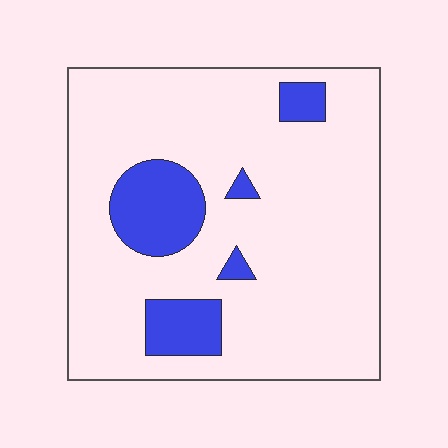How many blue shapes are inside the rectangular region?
5.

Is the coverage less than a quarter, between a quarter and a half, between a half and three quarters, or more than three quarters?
Less than a quarter.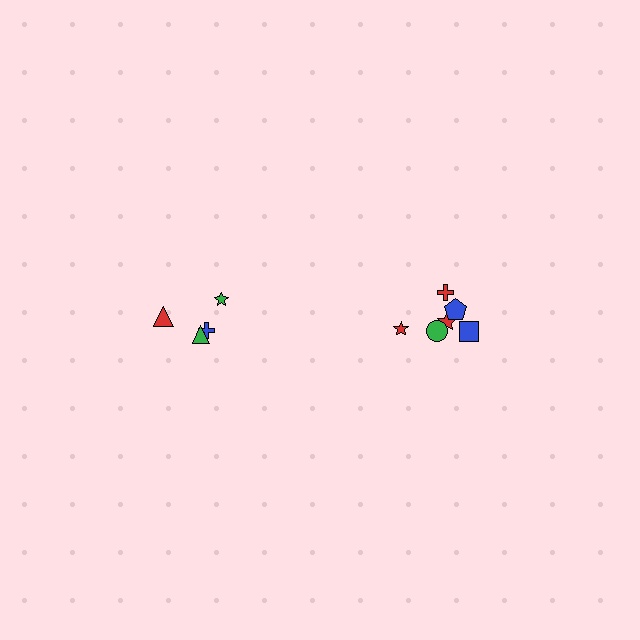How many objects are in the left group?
There are 4 objects.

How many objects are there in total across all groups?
There are 10 objects.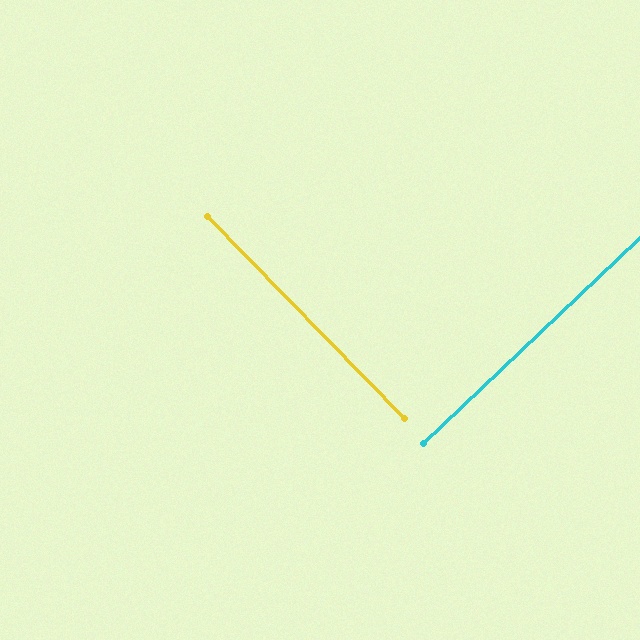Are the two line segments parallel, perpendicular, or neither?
Perpendicular — they meet at approximately 89°.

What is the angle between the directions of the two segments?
Approximately 89 degrees.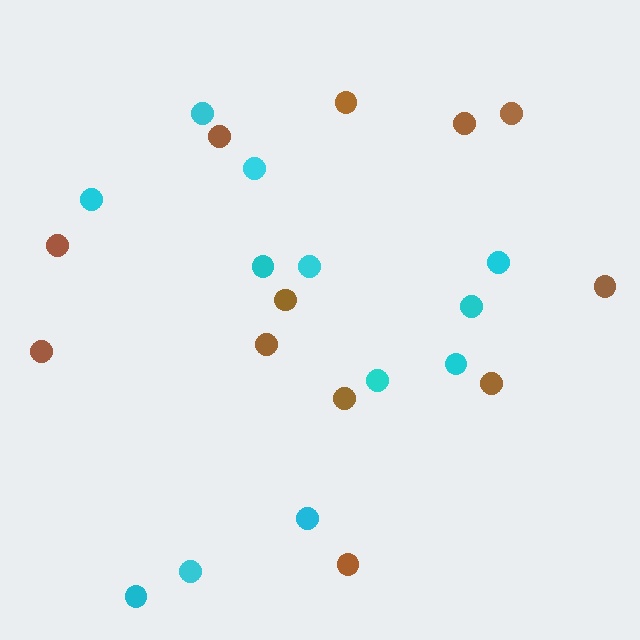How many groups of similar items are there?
There are 2 groups: one group of cyan circles (12) and one group of brown circles (12).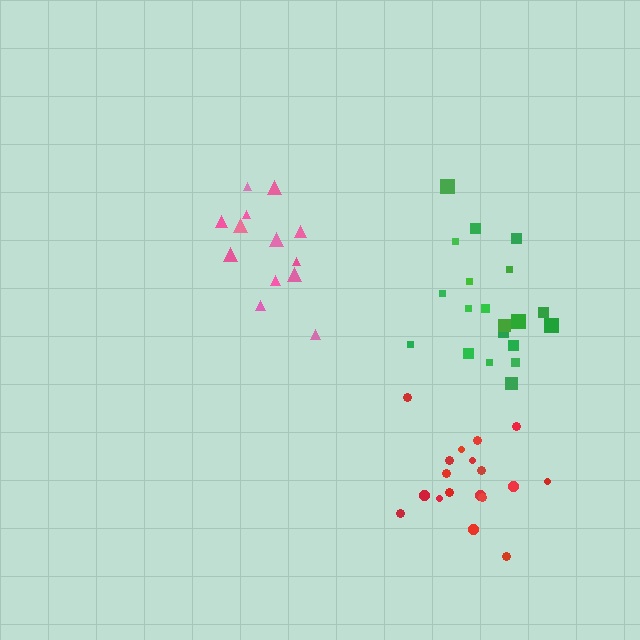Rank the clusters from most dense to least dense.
red, pink, green.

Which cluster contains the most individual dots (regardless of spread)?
Green (20).